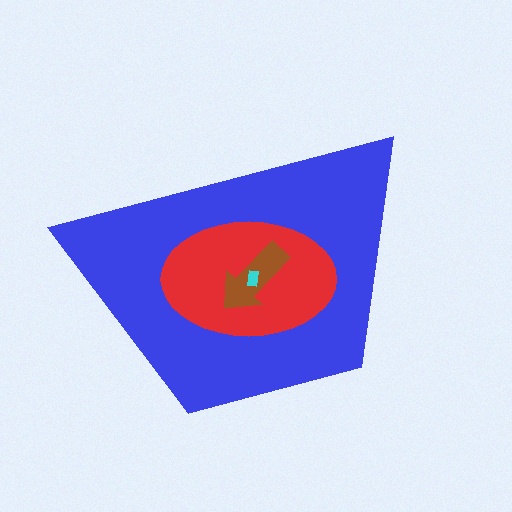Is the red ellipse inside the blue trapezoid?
Yes.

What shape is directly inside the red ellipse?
The brown arrow.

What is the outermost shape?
The blue trapezoid.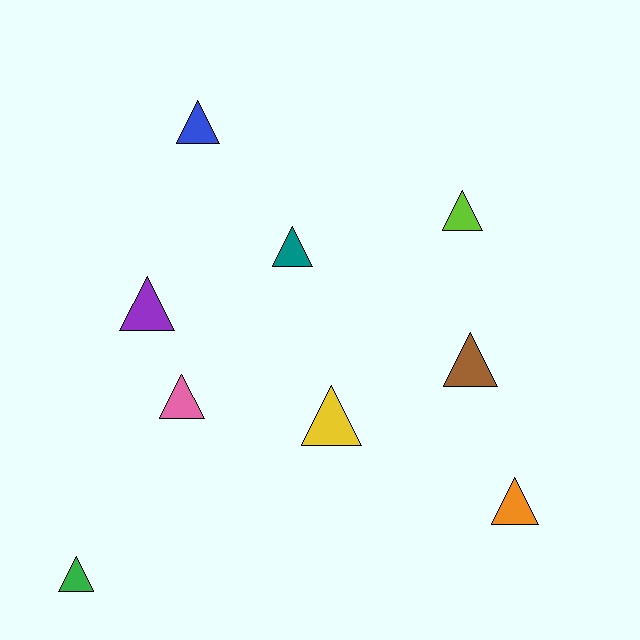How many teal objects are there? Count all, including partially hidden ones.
There is 1 teal object.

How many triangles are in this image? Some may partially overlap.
There are 9 triangles.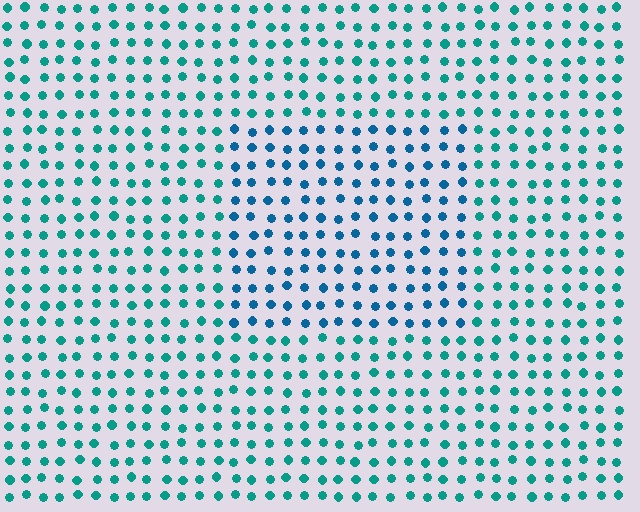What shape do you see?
I see a rectangle.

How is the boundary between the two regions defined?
The boundary is defined purely by a slight shift in hue (about 30 degrees). Spacing, size, and orientation are identical on both sides.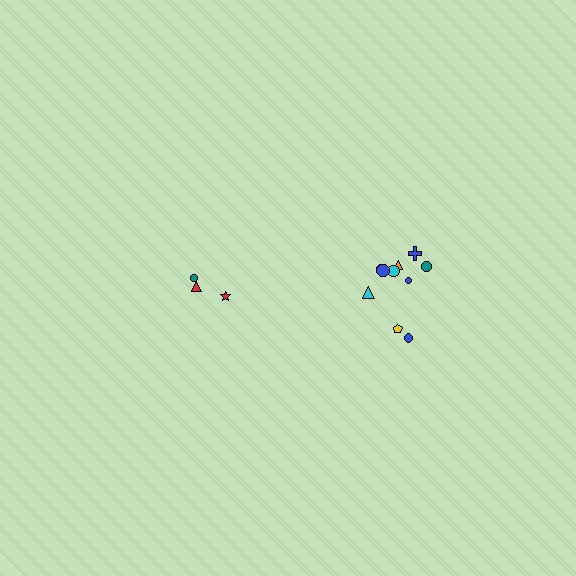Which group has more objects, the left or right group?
The right group.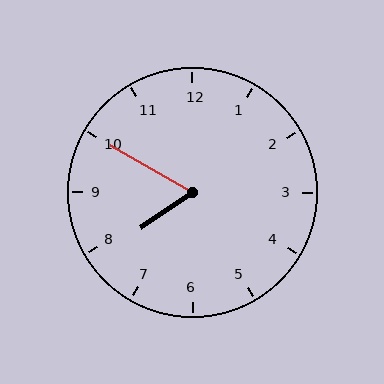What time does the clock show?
7:50.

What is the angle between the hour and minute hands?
Approximately 65 degrees.